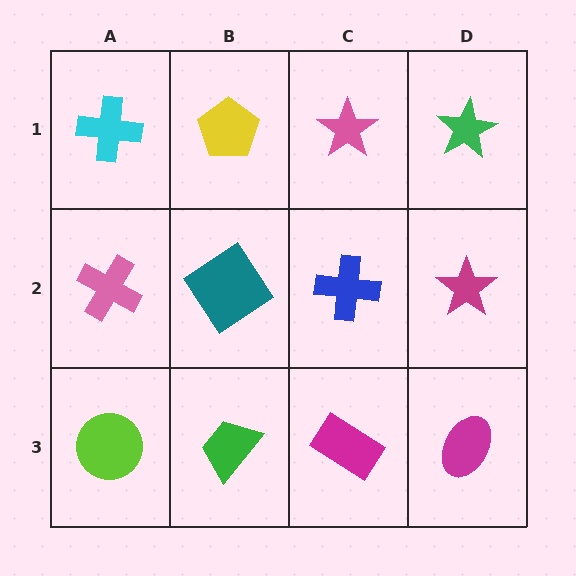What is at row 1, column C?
A pink star.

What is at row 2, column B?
A teal diamond.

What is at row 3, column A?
A lime circle.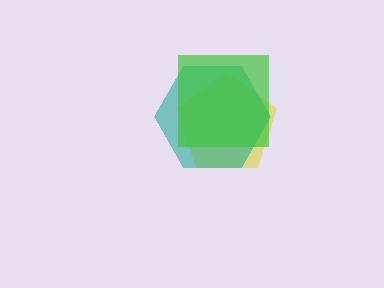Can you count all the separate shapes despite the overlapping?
Yes, there are 3 separate shapes.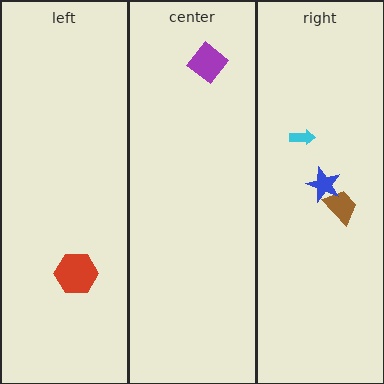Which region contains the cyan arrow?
The right region.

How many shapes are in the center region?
1.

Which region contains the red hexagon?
The left region.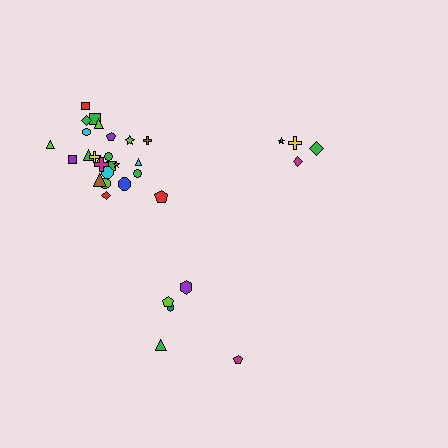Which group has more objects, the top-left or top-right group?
The top-left group.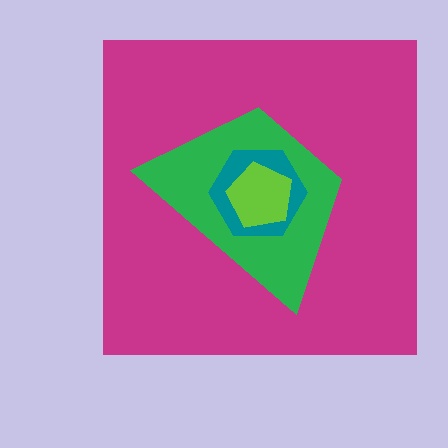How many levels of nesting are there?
4.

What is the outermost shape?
The magenta square.